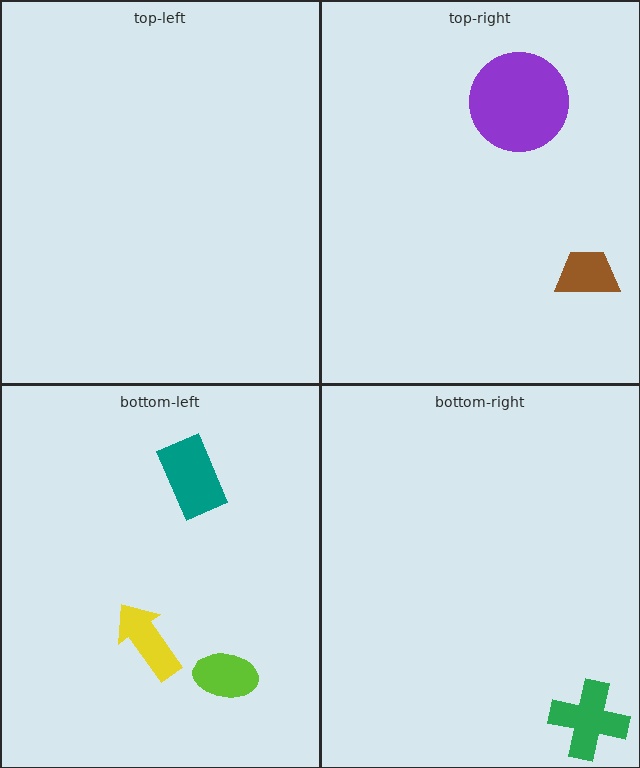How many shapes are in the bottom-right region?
1.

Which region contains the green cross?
The bottom-right region.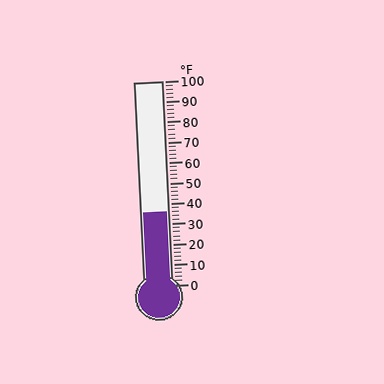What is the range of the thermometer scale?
The thermometer scale ranges from 0°F to 100°F.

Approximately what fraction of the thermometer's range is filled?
The thermometer is filled to approximately 35% of its range.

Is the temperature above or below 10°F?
The temperature is above 10°F.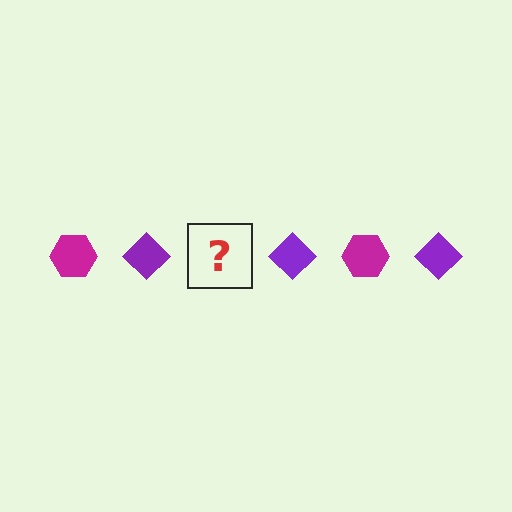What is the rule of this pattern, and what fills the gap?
The rule is that the pattern alternates between magenta hexagon and purple diamond. The gap should be filled with a magenta hexagon.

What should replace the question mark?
The question mark should be replaced with a magenta hexagon.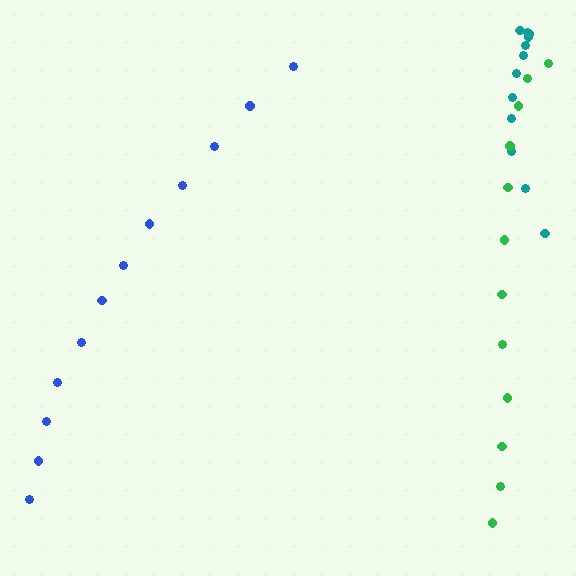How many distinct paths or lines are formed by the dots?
There are 3 distinct paths.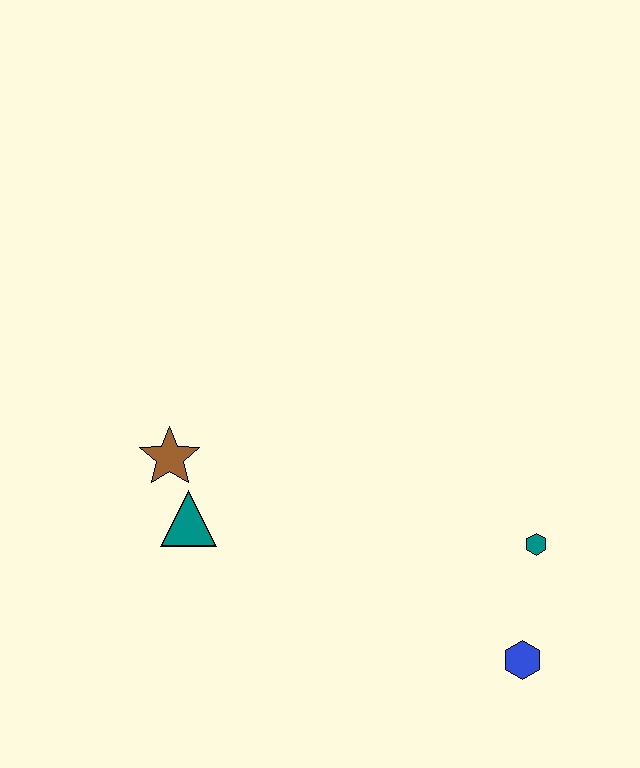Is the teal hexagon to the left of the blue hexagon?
No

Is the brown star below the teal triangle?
No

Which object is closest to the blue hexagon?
The teal hexagon is closest to the blue hexagon.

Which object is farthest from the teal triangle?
The blue hexagon is farthest from the teal triangle.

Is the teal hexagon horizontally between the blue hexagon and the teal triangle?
No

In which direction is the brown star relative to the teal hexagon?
The brown star is to the left of the teal hexagon.